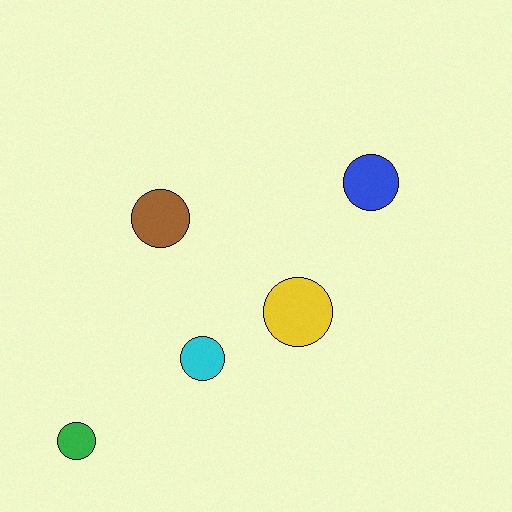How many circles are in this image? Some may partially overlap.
There are 5 circles.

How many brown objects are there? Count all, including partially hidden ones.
There is 1 brown object.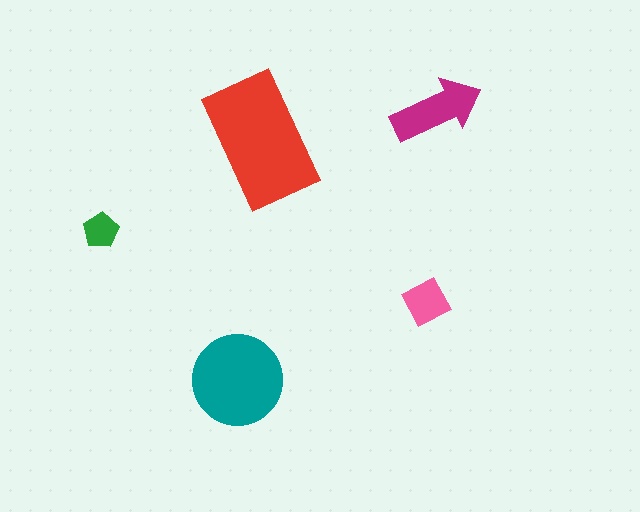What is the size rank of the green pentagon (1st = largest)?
5th.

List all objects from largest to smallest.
The red rectangle, the teal circle, the magenta arrow, the pink diamond, the green pentagon.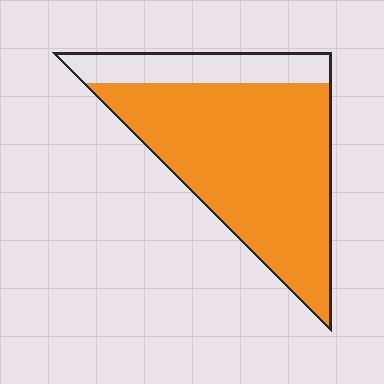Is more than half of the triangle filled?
Yes.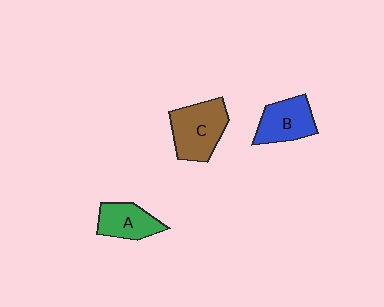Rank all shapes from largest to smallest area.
From largest to smallest: C (brown), B (blue), A (green).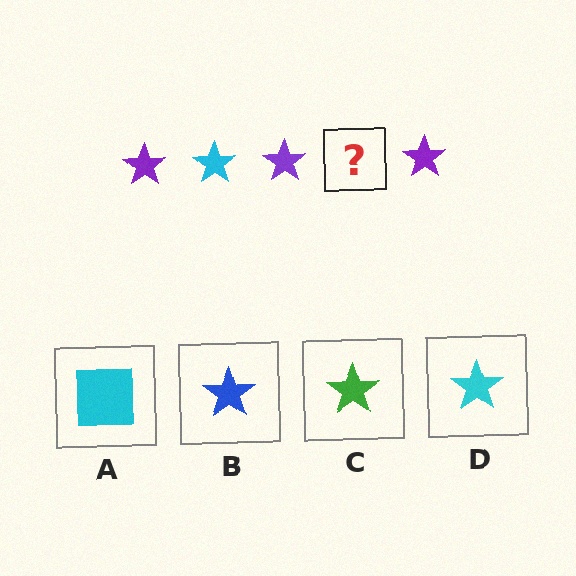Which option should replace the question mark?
Option D.